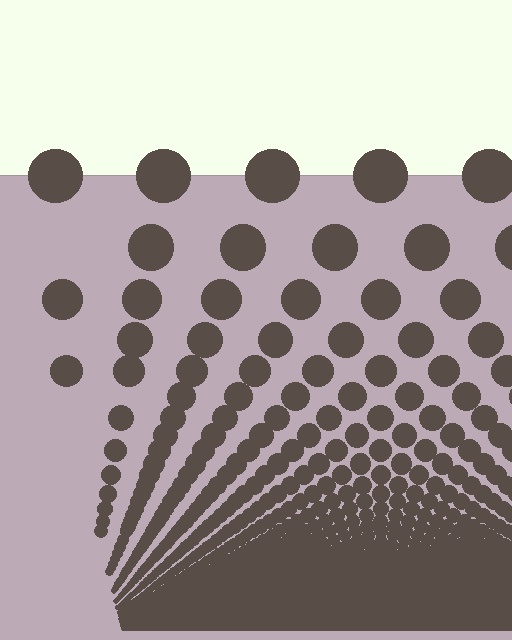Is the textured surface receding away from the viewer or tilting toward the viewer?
The surface appears to tilt toward the viewer. Texture elements get larger and sparser toward the top.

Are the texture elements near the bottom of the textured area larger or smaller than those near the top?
Smaller. The gradient is inverted — elements near the bottom are smaller and denser.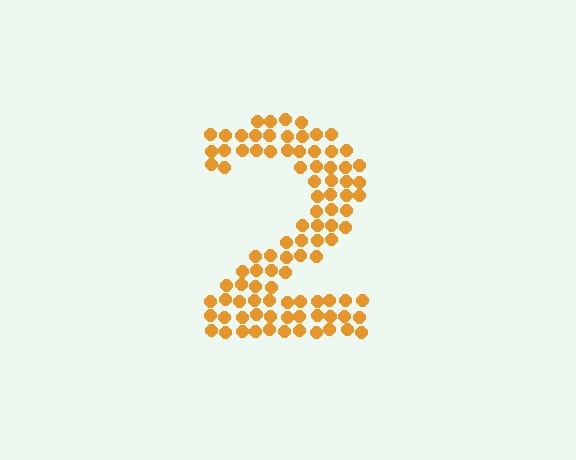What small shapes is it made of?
It is made of small circles.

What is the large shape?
The large shape is the digit 2.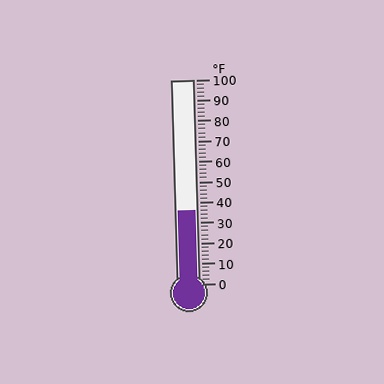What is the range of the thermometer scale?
The thermometer scale ranges from 0°F to 100°F.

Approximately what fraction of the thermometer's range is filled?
The thermometer is filled to approximately 35% of its range.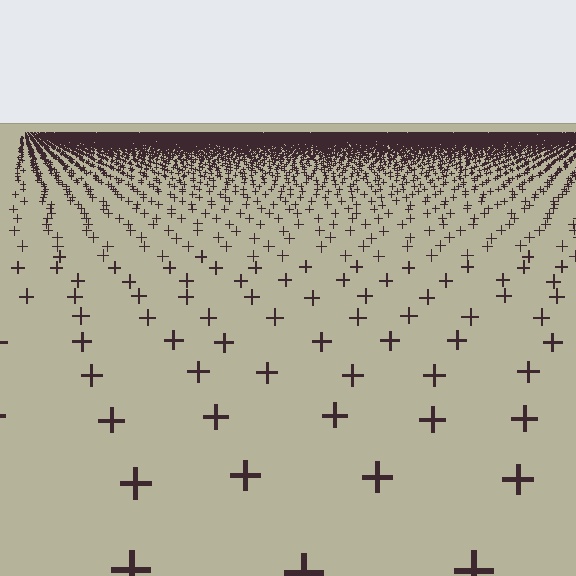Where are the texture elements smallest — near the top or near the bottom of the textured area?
Near the top.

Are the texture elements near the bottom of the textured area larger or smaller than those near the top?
Larger. Near the bottom, elements are closer to the viewer and appear at a bigger on-screen size.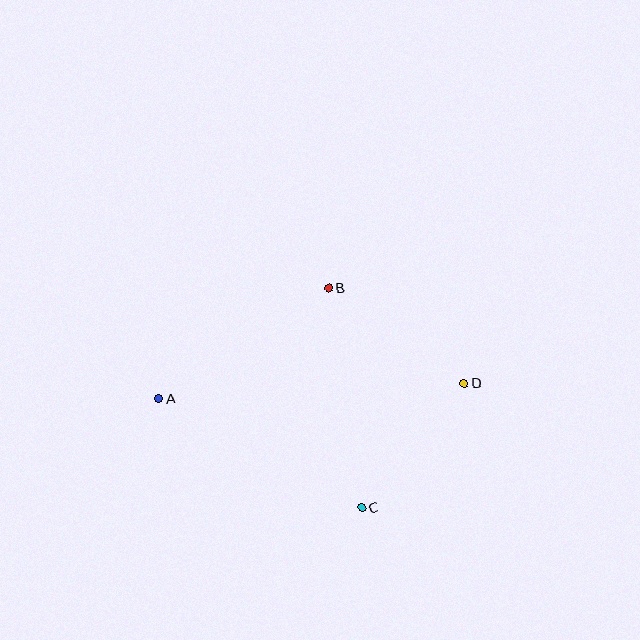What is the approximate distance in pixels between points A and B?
The distance between A and B is approximately 203 pixels.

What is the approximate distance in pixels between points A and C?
The distance between A and C is approximately 231 pixels.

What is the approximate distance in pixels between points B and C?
The distance between B and C is approximately 222 pixels.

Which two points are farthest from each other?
Points A and D are farthest from each other.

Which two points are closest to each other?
Points C and D are closest to each other.